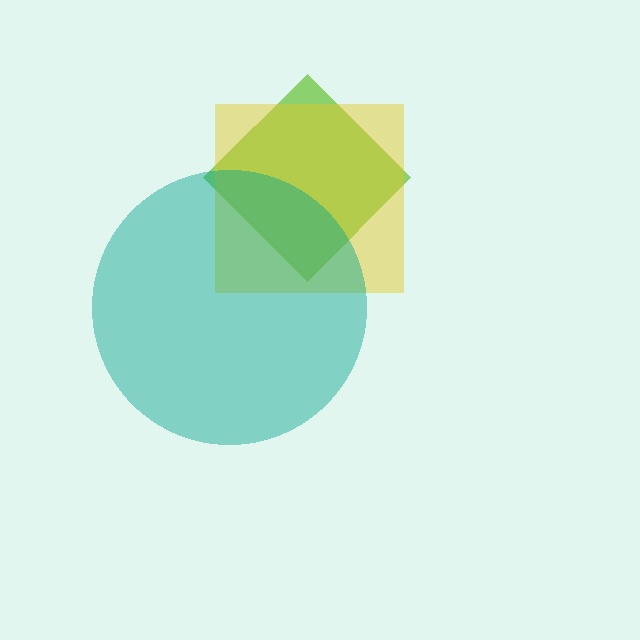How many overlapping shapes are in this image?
There are 3 overlapping shapes in the image.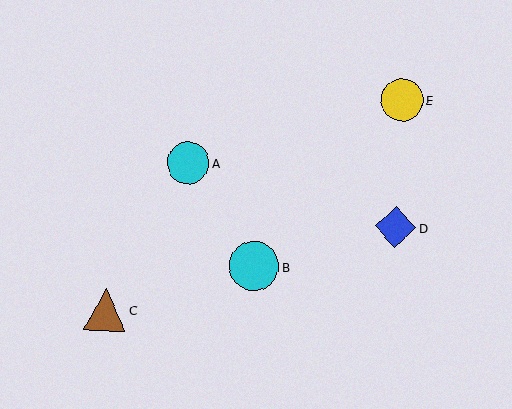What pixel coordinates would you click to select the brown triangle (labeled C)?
Click at (106, 310) to select the brown triangle C.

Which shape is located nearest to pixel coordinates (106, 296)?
The brown triangle (labeled C) at (106, 310) is nearest to that location.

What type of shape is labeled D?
Shape D is a blue diamond.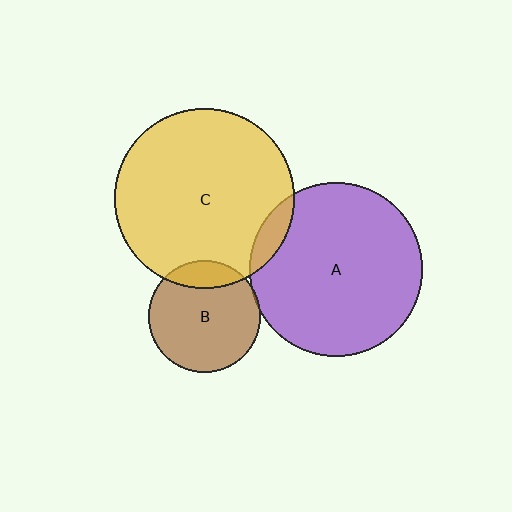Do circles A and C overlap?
Yes.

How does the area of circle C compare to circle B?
Approximately 2.6 times.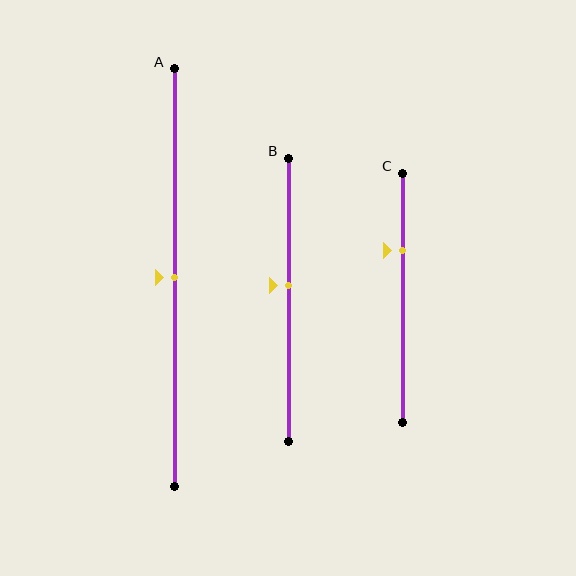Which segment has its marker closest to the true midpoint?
Segment A has its marker closest to the true midpoint.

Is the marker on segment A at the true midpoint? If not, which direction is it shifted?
Yes, the marker on segment A is at the true midpoint.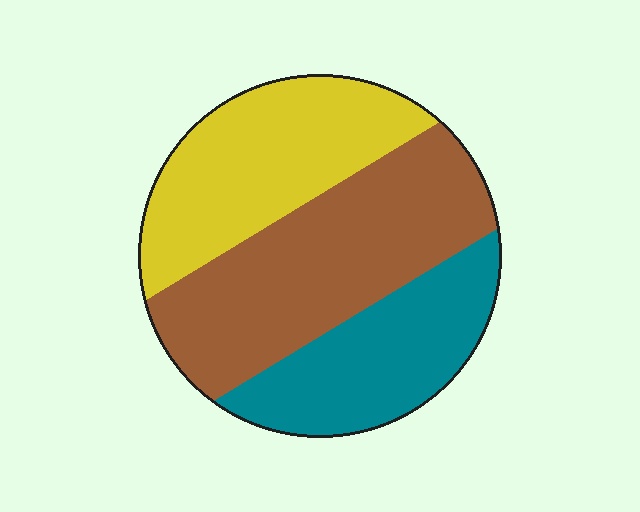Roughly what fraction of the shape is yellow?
Yellow takes up about one third (1/3) of the shape.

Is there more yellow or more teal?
Yellow.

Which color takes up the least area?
Teal, at roughly 25%.